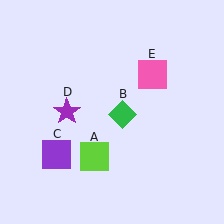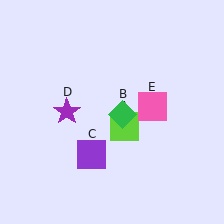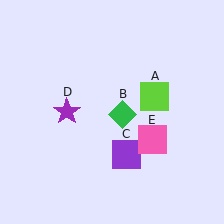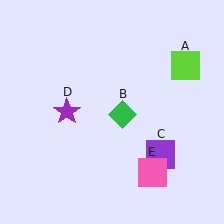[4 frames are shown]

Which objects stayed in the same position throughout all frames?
Green diamond (object B) and purple star (object D) remained stationary.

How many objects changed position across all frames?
3 objects changed position: lime square (object A), purple square (object C), pink square (object E).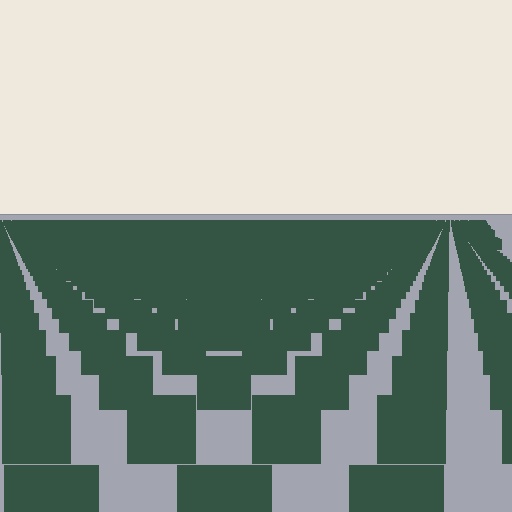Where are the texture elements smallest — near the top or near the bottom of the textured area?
Near the top.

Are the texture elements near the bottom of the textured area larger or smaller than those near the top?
Larger. Near the bottom, elements are closer to the viewer and appear at a bigger on-screen size.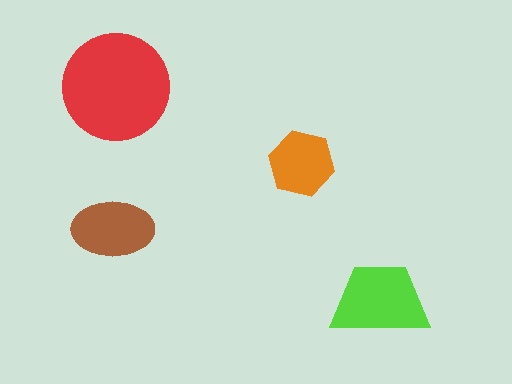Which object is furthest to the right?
The lime trapezoid is rightmost.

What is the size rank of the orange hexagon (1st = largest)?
4th.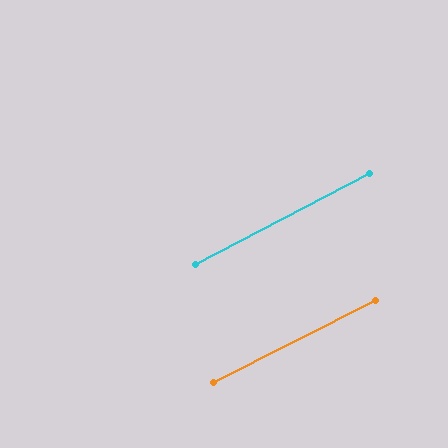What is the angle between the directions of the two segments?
Approximately 1 degree.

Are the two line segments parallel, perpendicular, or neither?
Parallel — their directions differ by only 0.8°.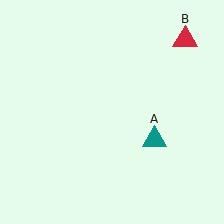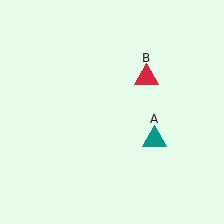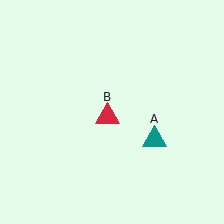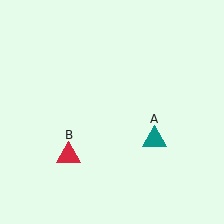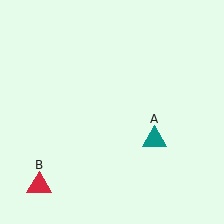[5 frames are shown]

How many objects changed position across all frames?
1 object changed position: red triangle (object B).